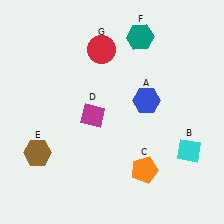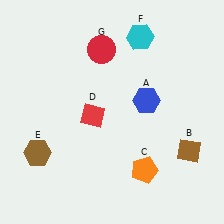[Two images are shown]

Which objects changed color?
B changed from cyan to brown. D changed from magenta to red. F changed from teal to cyan.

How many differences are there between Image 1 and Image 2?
There are 3 differences between the two images.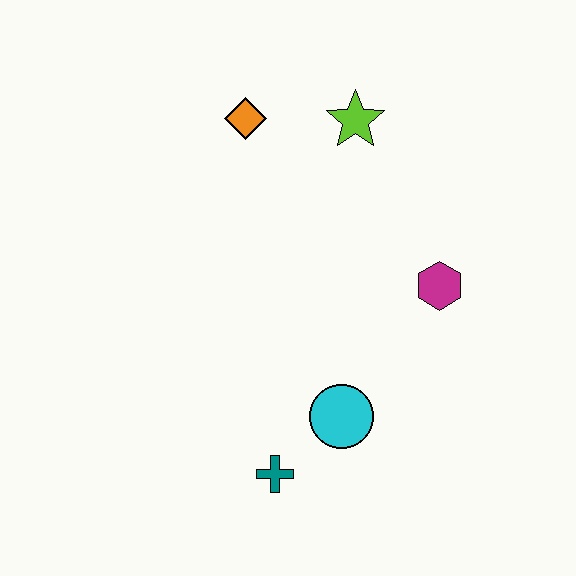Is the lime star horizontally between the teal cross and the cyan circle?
No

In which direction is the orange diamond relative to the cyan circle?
The orange diamond is above the cyan circle.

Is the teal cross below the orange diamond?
Yes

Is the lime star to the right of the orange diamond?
Yes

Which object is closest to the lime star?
The orange diamond is closest to the lime star.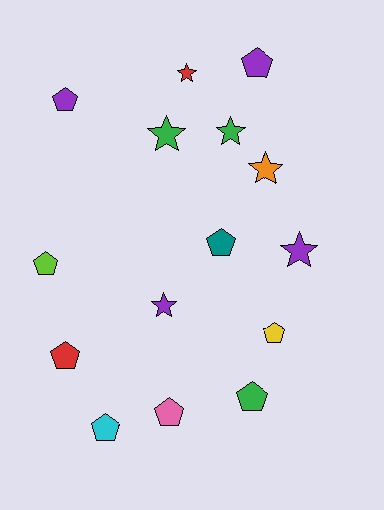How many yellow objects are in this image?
There is 1 yellow object.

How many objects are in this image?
There are 15 objects.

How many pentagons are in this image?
There are 9 pentagons.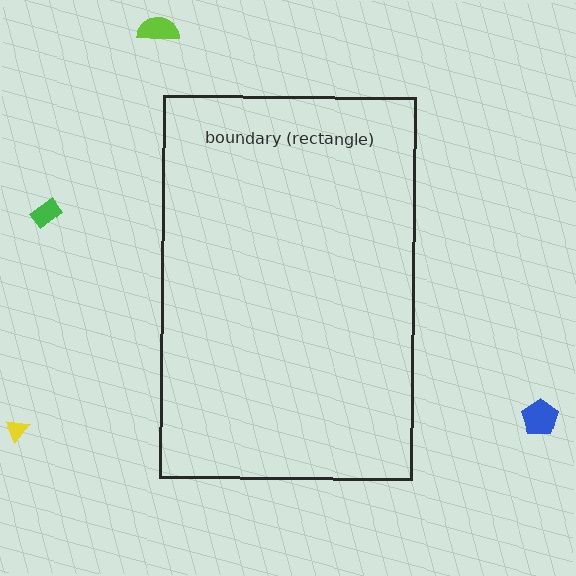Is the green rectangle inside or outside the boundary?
Outside.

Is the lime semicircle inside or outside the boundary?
Outside.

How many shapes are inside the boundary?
0 inside, 4 outside.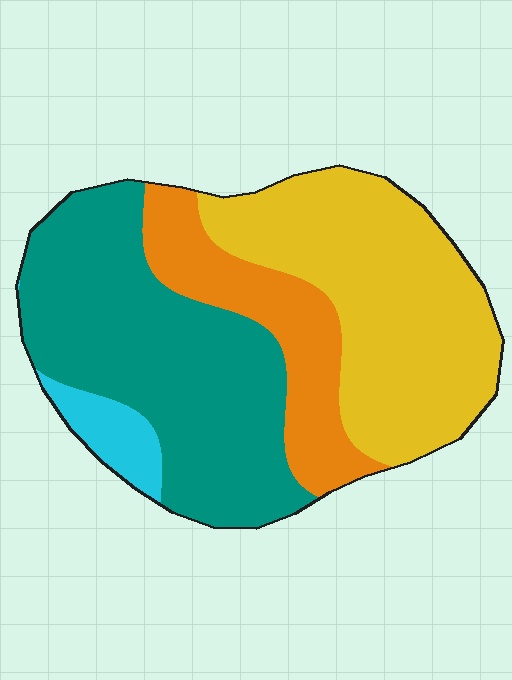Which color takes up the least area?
Cyan, at roughly 5%.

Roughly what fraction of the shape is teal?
Teal covers around 40% of the shape.